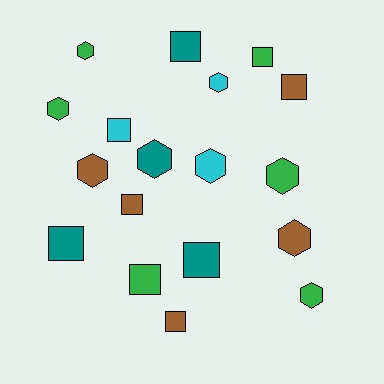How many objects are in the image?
There are 18 objects.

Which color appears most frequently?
Green, with 6 objects.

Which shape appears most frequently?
Square, with 9 objects.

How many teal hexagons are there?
There is 1 teal hexagon.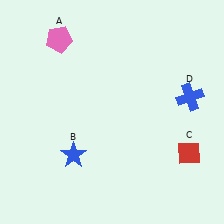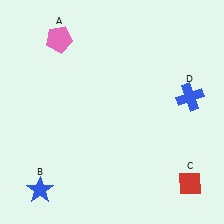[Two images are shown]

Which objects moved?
The objects that moved are: the blue star (B), the red diamond (C).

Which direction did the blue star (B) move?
The blue star (B) moved down.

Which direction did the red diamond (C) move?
The red diamond (C) moved down.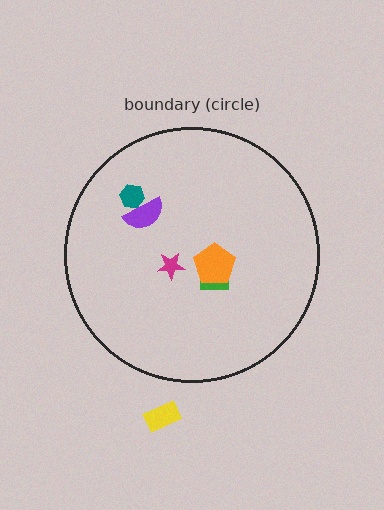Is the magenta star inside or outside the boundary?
Inside.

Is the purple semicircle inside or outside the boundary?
Inside.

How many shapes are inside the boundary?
5 inside, 1 outside.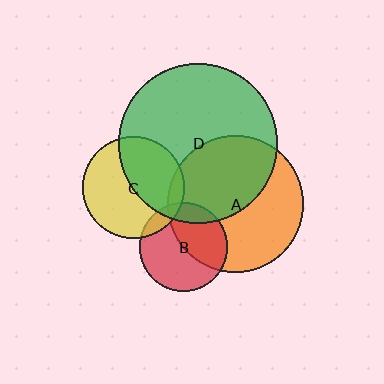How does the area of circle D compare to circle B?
Approximately 3.2 times.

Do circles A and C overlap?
Yes.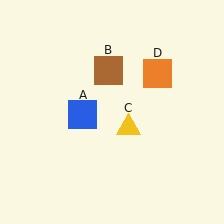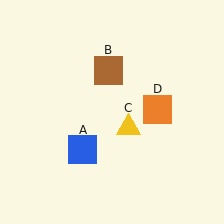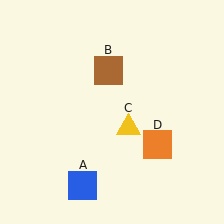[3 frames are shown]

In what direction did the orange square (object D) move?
The orange square (object D) moved down.